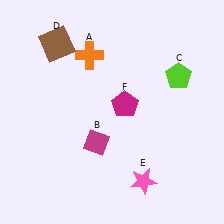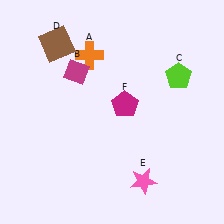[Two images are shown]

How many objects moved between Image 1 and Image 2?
1 object moved between the two images.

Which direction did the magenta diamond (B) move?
The magenta diamond (B) moved up.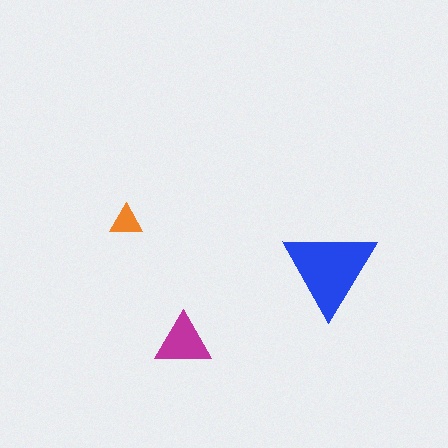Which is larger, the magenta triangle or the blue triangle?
The blue one.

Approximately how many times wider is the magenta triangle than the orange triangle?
About 1.5 times wider.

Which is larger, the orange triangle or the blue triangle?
The blue one.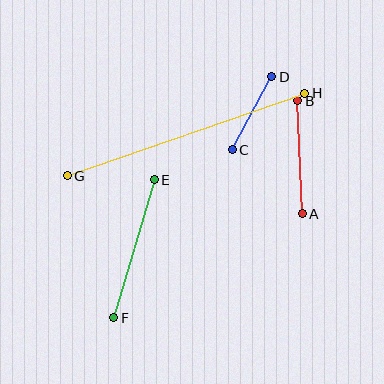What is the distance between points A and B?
The distance is approximately 113 pixels.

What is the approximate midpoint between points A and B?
The midpoint is at approximately (300, 157) pixels.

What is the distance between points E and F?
The distance is approximately 144 pixels.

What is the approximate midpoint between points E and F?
The midpoint is at approximately (134, 249) pixels.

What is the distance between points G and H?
The distance is approximately 251 pixels.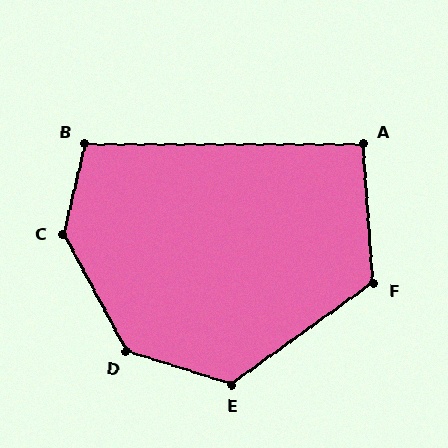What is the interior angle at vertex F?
Approximately 121 degrees (obtuse).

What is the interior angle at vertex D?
Approximately 135 degrees (obtuse).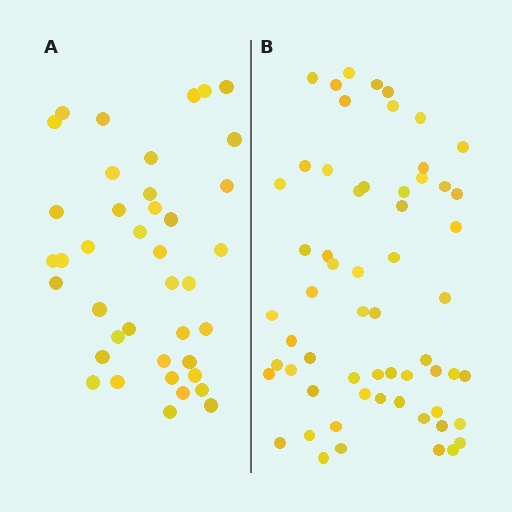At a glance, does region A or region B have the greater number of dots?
Region B (the right region) has more dots.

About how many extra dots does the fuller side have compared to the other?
Region B has approximately 20 more dots than region A.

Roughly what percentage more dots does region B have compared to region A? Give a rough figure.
About 50% more.